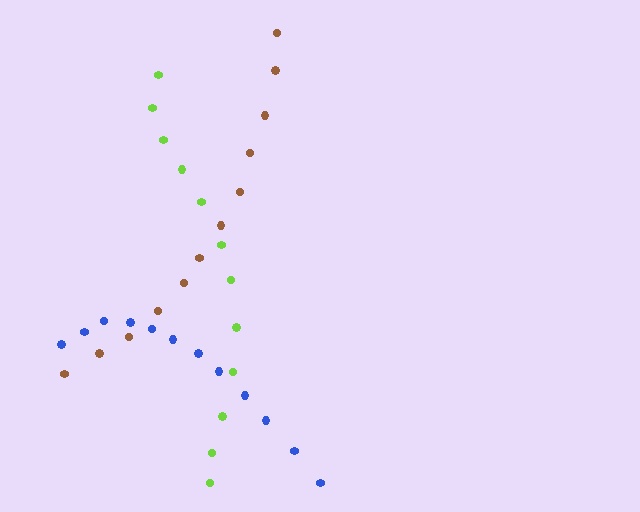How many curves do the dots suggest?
There are 3 distinct paths.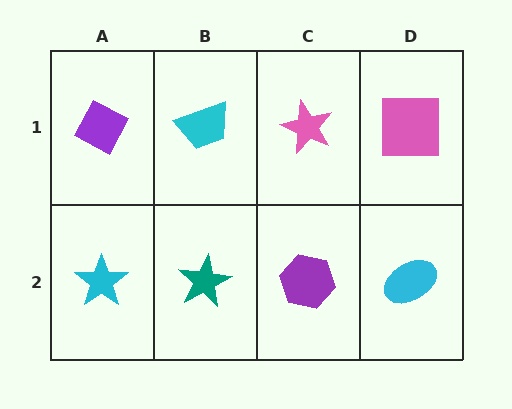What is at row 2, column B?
A teal star.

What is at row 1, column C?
A pink star.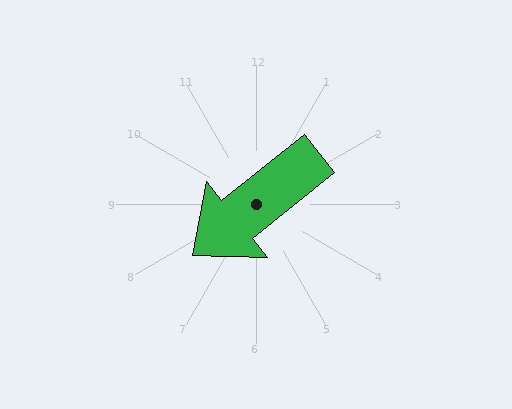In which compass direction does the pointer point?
Southwest.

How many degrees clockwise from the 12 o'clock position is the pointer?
Approximately 231 degrees.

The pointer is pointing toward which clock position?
Roughly 8 o'clock.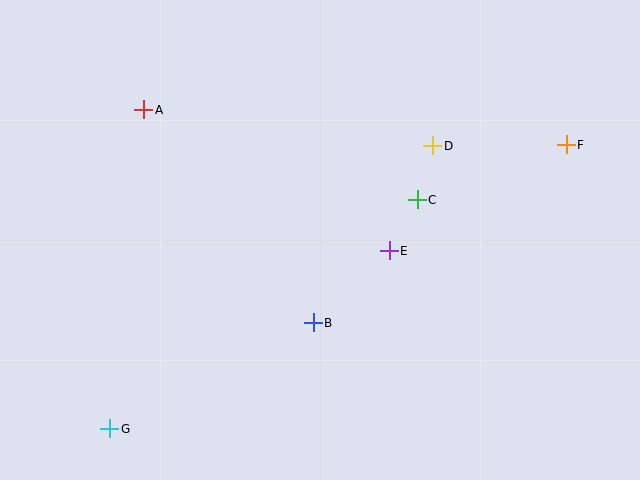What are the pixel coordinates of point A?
Point A is at (144, 110).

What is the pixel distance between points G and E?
The distance between G and E is 331 pixels.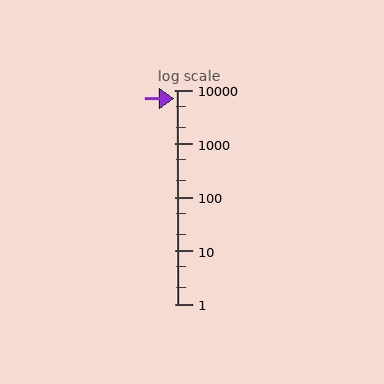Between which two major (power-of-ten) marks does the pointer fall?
The pointer is between 1000 and 10000.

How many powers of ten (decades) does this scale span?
The scale spans 4 decades, from 1 to 10000.